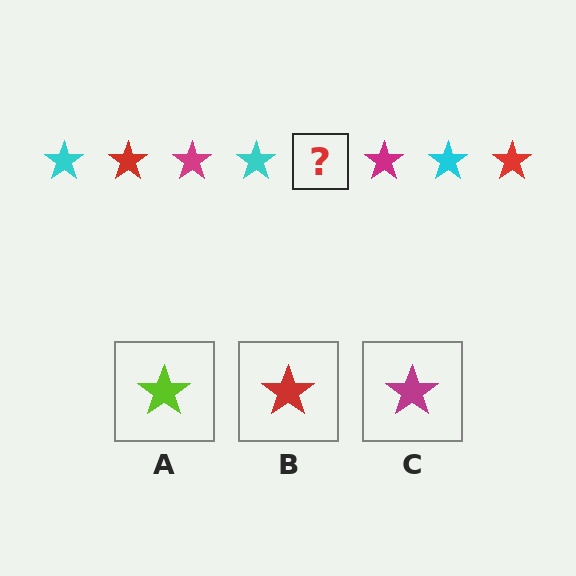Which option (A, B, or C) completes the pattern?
B.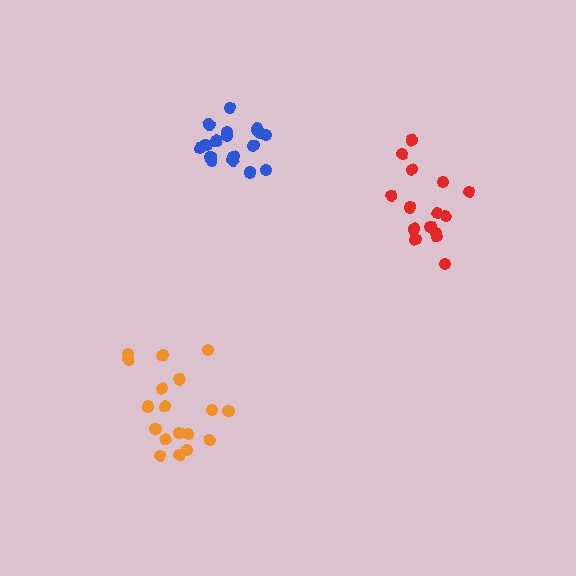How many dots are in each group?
Group 1: 18 dots, Group 2: 17 dots, Group 3: 15 dots (50 total).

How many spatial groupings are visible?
There are 3 spatial groupings.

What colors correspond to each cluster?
The clusters are colored: orange, blue, red.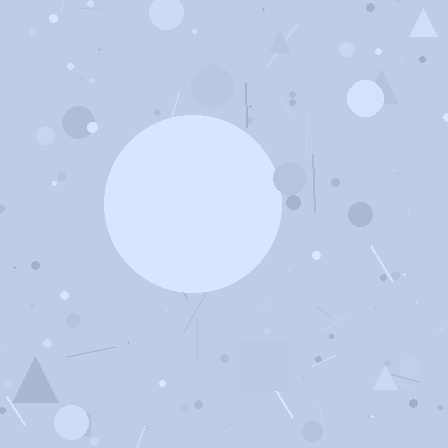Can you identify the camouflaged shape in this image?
The camouflaged shape is a circle.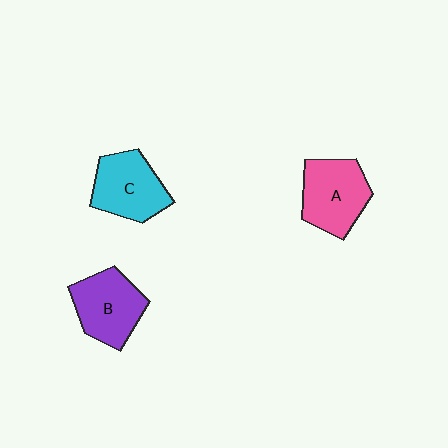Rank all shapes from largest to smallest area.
From largest to smallest: A (pink), B (purple), C (cyan).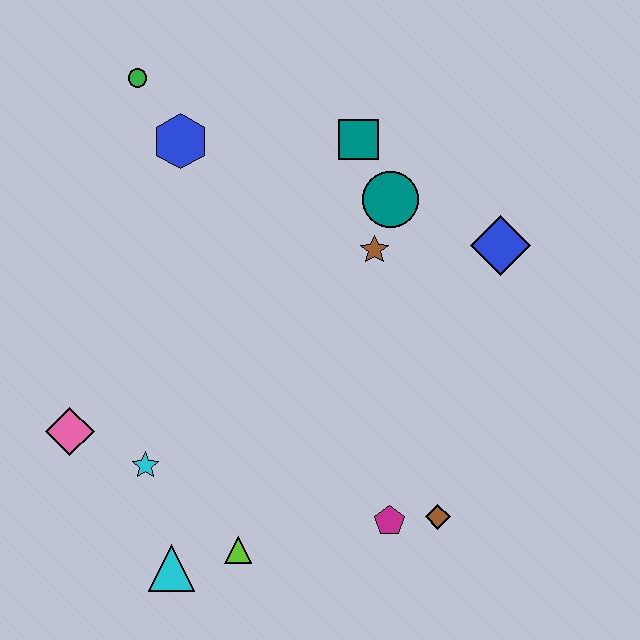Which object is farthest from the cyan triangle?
The green circle is farthest from the cyan triangle.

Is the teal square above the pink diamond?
Yes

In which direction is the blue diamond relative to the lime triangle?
The blue diamond is above the lime triangle.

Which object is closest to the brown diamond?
The magenta pentagon is closest to the brown diamond.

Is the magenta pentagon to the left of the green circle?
No